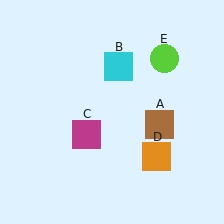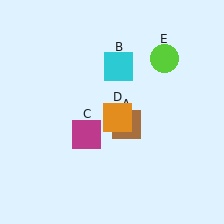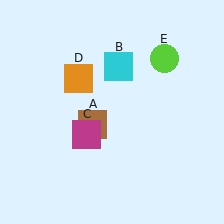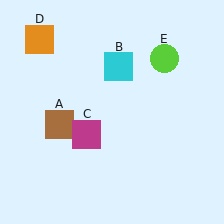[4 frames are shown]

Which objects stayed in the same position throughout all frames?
Cyan square (object B) and magenta square (object C) and lime circle (object E) remained stationary.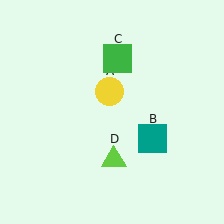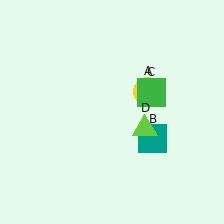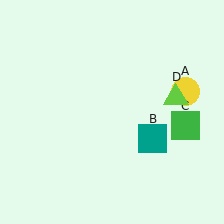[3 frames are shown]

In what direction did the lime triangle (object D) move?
The lime triangle (object D) moved up and to the right.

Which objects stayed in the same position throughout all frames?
Teal square (object B) remained stationary.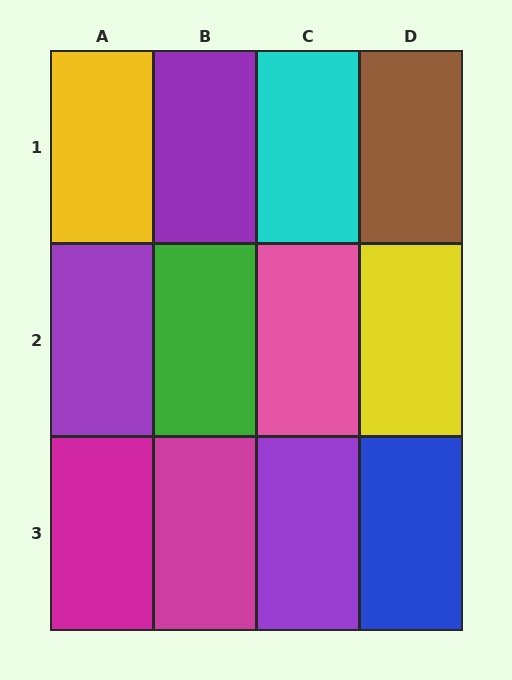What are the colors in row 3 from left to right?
Magenta, magenta, purple, blue.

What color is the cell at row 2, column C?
Pink.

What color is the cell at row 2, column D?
Yellow.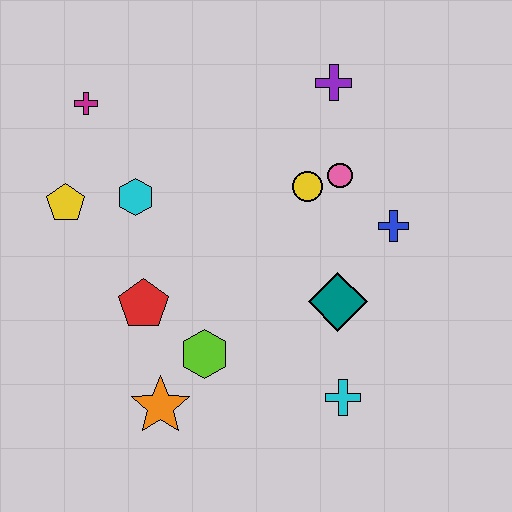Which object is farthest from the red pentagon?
The purple cross is farthest from the red pentagon.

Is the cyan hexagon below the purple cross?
Yes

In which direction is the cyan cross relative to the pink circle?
The cyan cross is below the pink circle.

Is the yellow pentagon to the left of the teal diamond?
Yes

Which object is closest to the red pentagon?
The lime hexagon is closest to the red pentagon.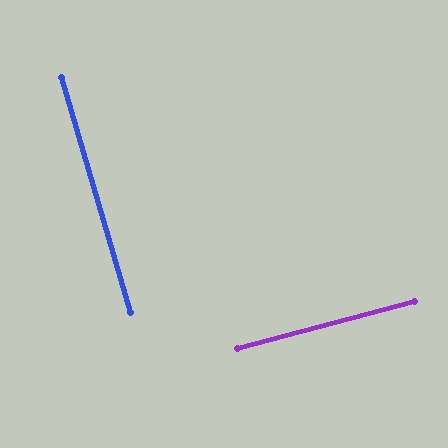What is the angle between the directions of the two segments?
Approximately 88 degrees.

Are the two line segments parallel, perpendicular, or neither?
Perpendicular — they meet at approximately 88°.